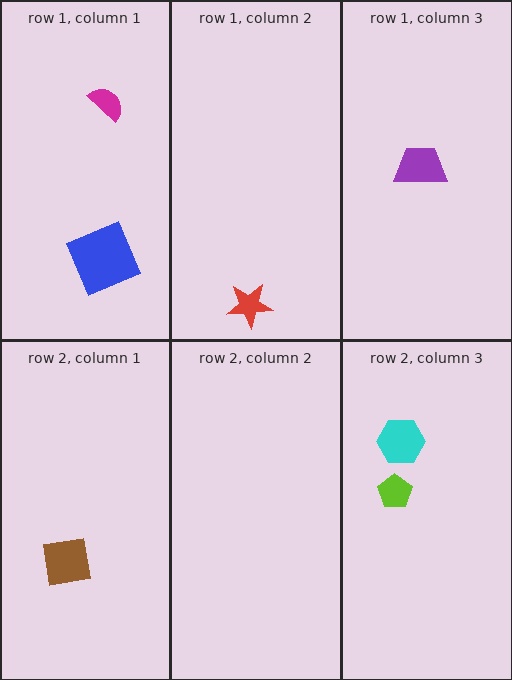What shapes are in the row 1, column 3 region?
The purple trapezoid.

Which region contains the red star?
The row 1, column 2 region.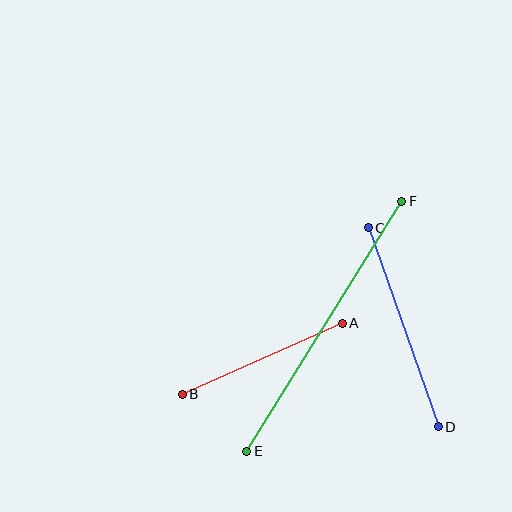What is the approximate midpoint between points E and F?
The midpoint is at approximately (324, 326) pixels.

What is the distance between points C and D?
The distance is approximately 211 pixels.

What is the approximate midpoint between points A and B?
The midpoint is at approximately (262, 359) pixels.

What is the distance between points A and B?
The distance is approximately 175 pixels.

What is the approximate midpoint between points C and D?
The midpoint is at approximately (403, 327) pixels.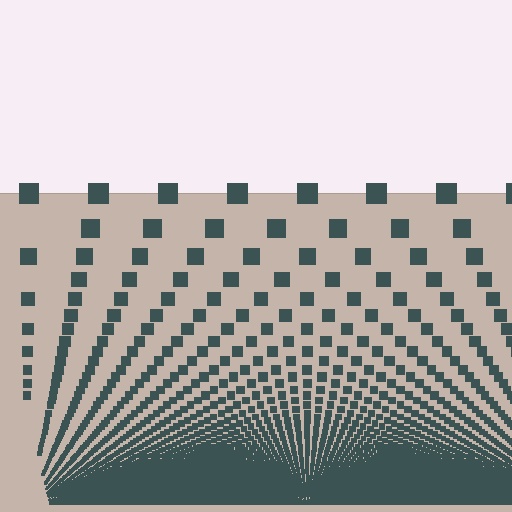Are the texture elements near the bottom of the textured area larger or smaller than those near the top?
Smaller. The gradient is inverted — elements near the bottom are smaller and denser.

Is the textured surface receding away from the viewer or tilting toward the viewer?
The surface appears to tilt toward the viewer. Texture elements get larger and sparser toward the top.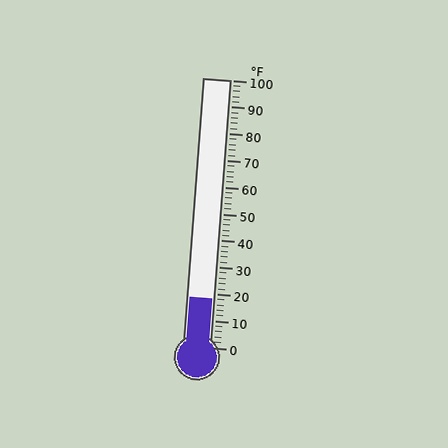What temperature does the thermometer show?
The thermometer shows approximately 18°F.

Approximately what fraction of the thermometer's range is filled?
The thermometer is filled to approximately 20% of its range.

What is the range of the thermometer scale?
The thermometer scale ranges from 0°F to 100°F.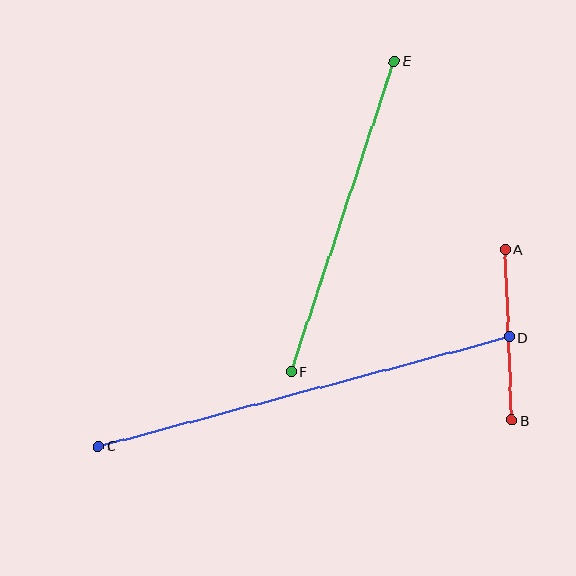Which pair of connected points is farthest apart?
Points C and D are farthest apart.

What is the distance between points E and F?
The distance is approximately 327 pixels.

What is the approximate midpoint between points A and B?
The midpoint is at approximately (508, 335) pixels.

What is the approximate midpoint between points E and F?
The midpoint is at approximately (342, 216) pixels.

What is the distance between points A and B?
The distance is approximately 171 pixels.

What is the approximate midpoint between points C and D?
The midpoint is at approximately (304, 392) pixels.